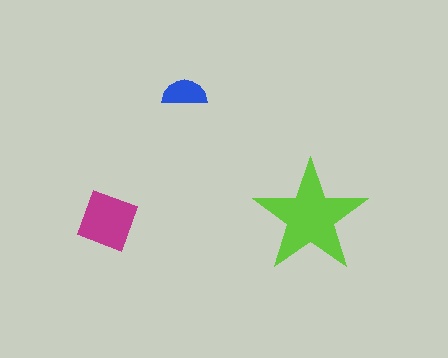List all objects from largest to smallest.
The lime star, the magenta diamond, the blue semicircle.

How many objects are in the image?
There are 3 objects in the image.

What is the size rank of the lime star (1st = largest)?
1st.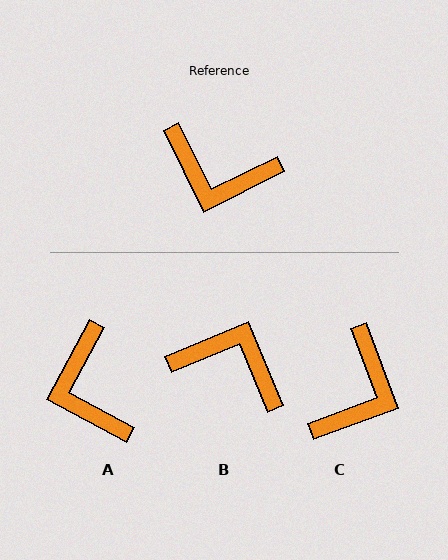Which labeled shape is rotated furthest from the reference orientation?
B, about 177 degrees away.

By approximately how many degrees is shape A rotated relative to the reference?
Approximately 54 degrees clockwise.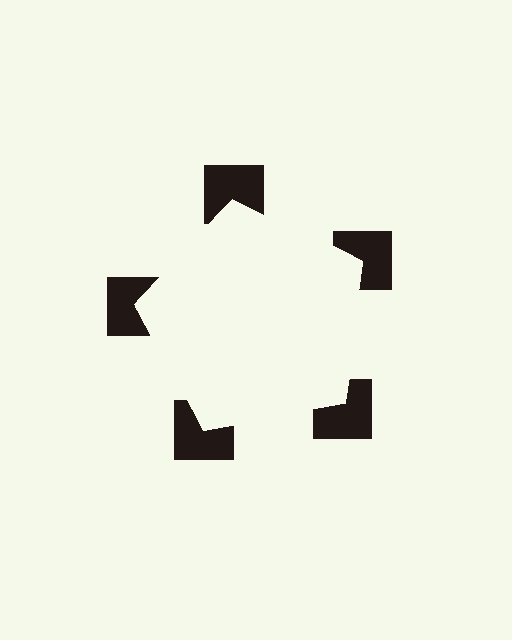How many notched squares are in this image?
There are 5 — one at each vertex of the illusory pentagon.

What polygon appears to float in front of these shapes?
An illusory pentagon — its edges are inferred from the aligned wedge cuts in the notched squares, not physically drawn.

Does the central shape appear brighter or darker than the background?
It typically appears slightly brighter than the background, even though no actual brightness change is drawn.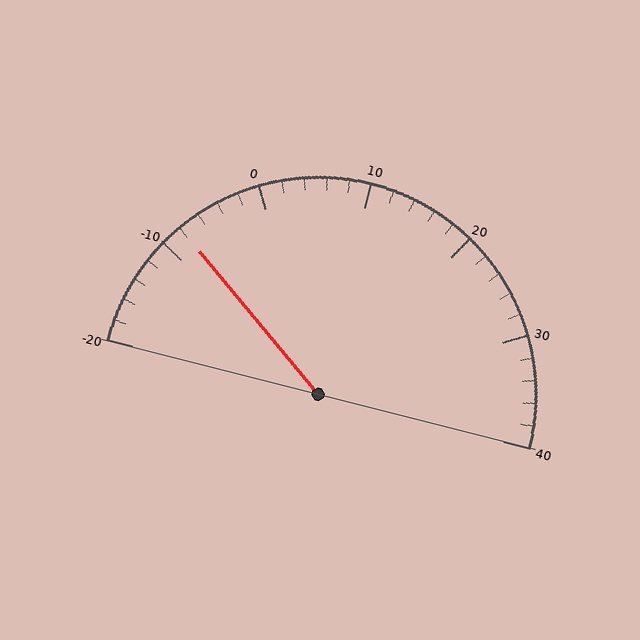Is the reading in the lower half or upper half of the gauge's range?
The reading is in the lower half of the range (-20 to 40).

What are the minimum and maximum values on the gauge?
The gauge ranges from -20 to 40.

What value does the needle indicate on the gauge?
The needle indicates approximately -8.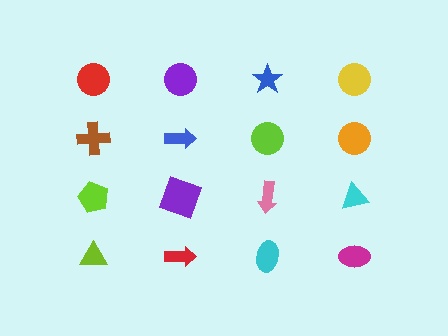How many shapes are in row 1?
4 shapes.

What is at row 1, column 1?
A red circle.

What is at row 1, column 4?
A yellow circle.